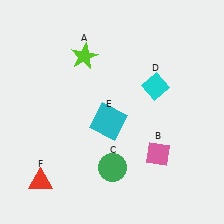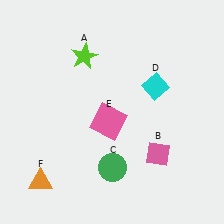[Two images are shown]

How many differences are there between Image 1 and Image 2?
There are 2 differences between the two images.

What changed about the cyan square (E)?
In Image 1, E is cyan. In Image 2, it changed to pink.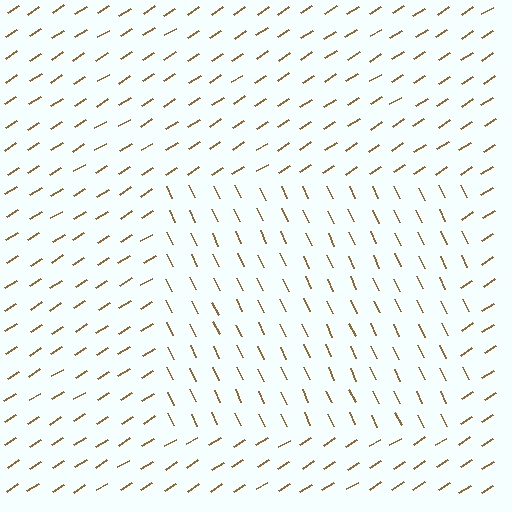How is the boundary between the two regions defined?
The boundary is defined purely by a change in line orientation (approximately 83 degrees difference). All lines are the same color and thickness.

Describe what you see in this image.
The image is filled with small brown line segments. A rectangle region in the image has lines oriented differently from the surrounding lines, creating a visible texture boundary.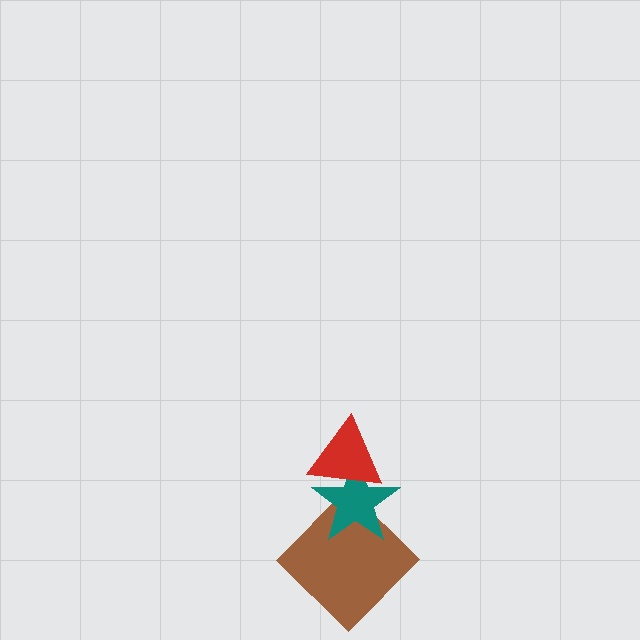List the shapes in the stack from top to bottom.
From top to bottom: the red triangle, the teal star, the brown diamond.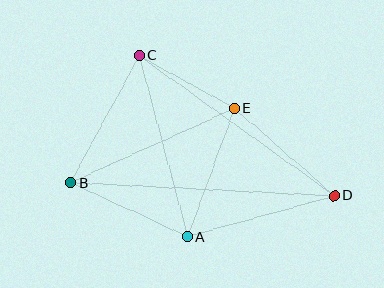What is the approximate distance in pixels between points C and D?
The distance between C and D is approximately 241 pixels.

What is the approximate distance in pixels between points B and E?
The distance between B and E is approximately 180 pixels.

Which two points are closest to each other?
Points C and E are closest to each other.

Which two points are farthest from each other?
Points B and D are farthest from each other.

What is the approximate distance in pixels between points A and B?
The distance between A and B is approximately 129 pixels.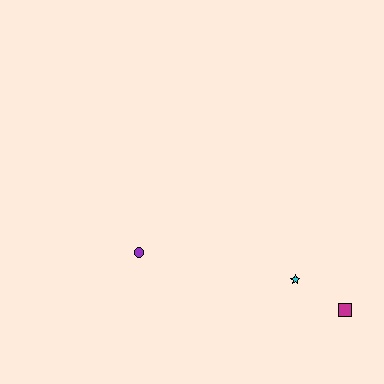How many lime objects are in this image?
There are no lime objects.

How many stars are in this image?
There is 1 star.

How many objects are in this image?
There are 3 objects.